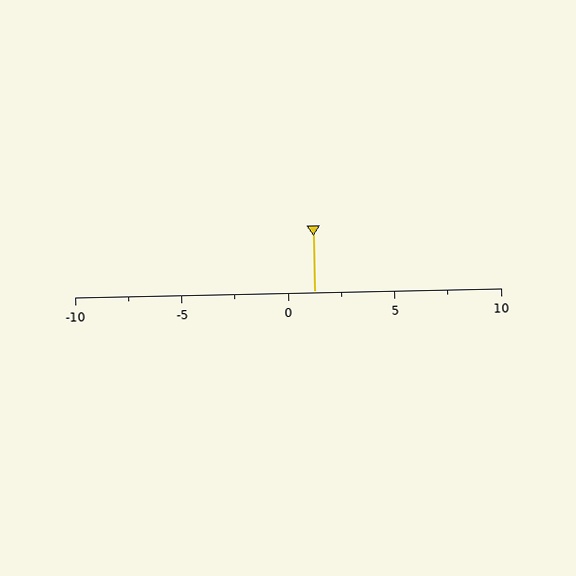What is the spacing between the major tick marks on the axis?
The major ticks are spaced 5 apart.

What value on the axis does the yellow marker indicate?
The marker indicates approximately 1.2.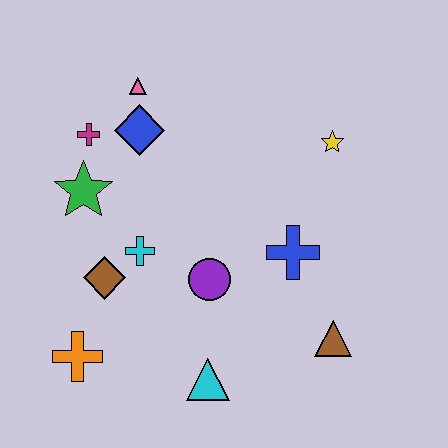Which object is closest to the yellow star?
The blue cross is closest to the yellow star.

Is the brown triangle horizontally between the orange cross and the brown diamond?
No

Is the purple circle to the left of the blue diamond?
No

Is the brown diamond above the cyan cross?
No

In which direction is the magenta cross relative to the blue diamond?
The magenta cross is to the left of the blue diamond.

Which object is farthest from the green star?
The brown triangle is farthest from the green star.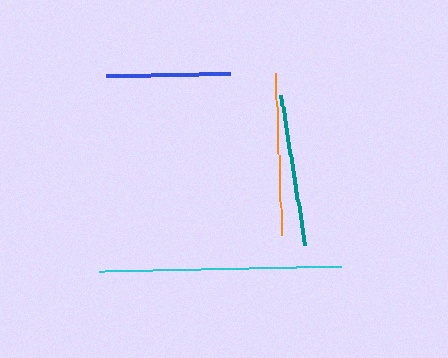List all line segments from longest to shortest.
From longest to shortest: cyan, orange, teal, blue.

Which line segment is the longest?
The cyan line is the longest at approximately 242 pixels.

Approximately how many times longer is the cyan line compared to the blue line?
The cyan line is approximately 2.0 times the length of the blue line.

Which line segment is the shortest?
The blue line is the shortest at approximately 124 pixels.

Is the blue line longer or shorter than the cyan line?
The cyan line is longer than the blue line.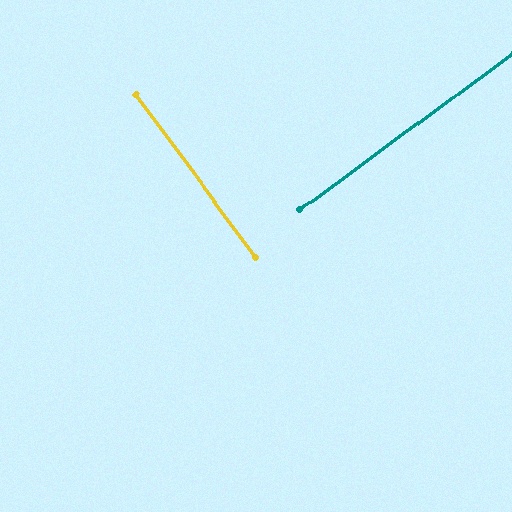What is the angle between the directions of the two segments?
Approximately 90 degrees.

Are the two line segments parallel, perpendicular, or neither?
Perpendicular — they meet at approximately 90°.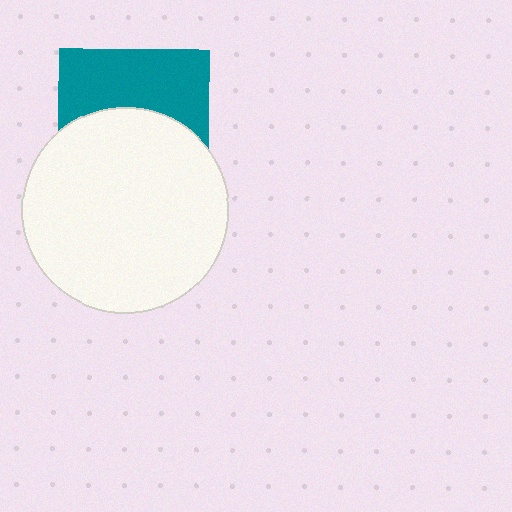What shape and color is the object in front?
The object in front is a white circle.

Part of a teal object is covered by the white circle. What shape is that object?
It is a square.